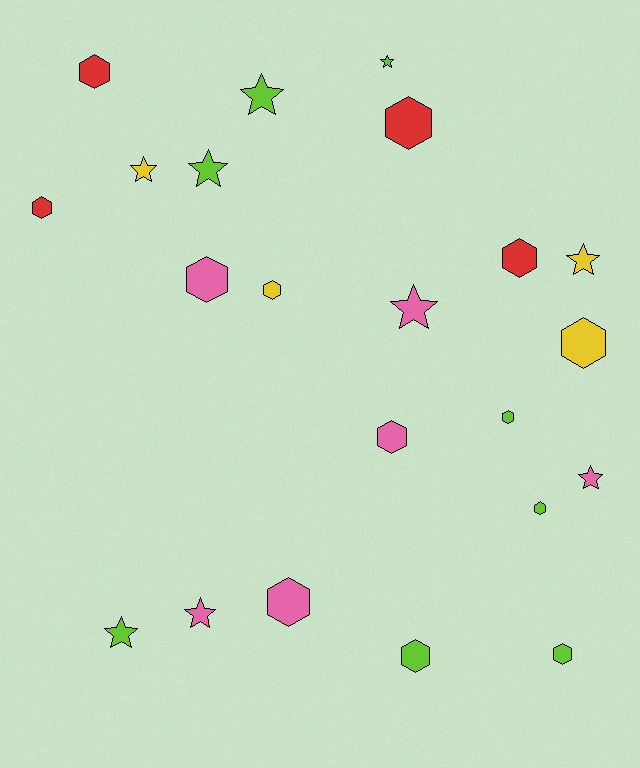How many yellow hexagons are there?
There are 2 yellow hexagons.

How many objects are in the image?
There are 22 objects.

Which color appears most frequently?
Lime, with 8 objects.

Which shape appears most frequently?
Hexagon, with 13 objects.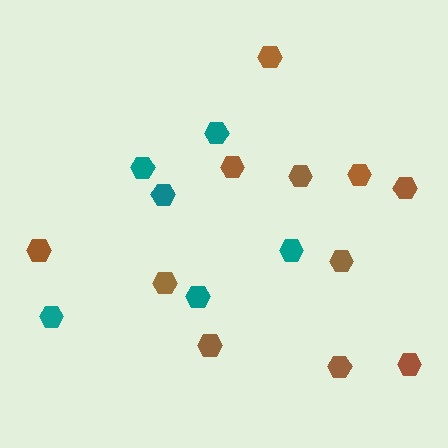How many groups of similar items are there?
There are 2 groups: one group of teal hexagons (6) and one group of brown hexagons (11).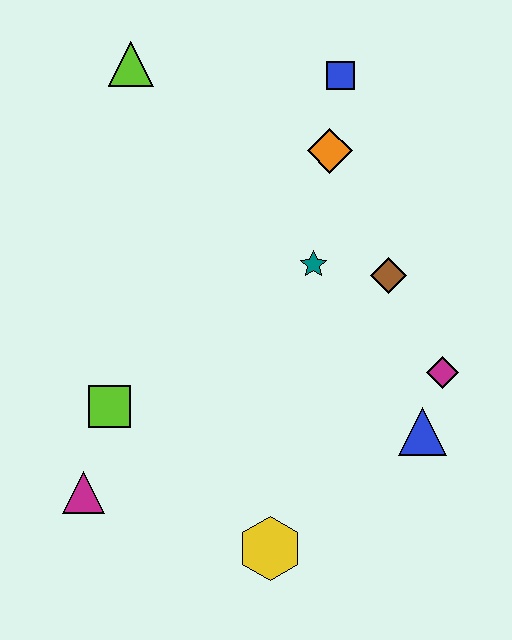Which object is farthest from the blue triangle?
The lime triangle is farthest from the blue triangle.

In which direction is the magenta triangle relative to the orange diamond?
The magenta triangle is below the orange diamond.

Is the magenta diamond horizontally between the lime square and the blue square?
No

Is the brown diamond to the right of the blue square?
Yes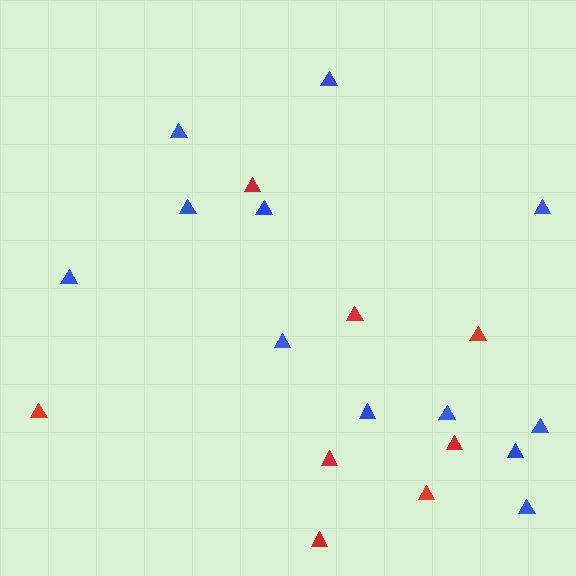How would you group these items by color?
There are 2 groups: one group of blue triangles (12) and one group of red triangles (8).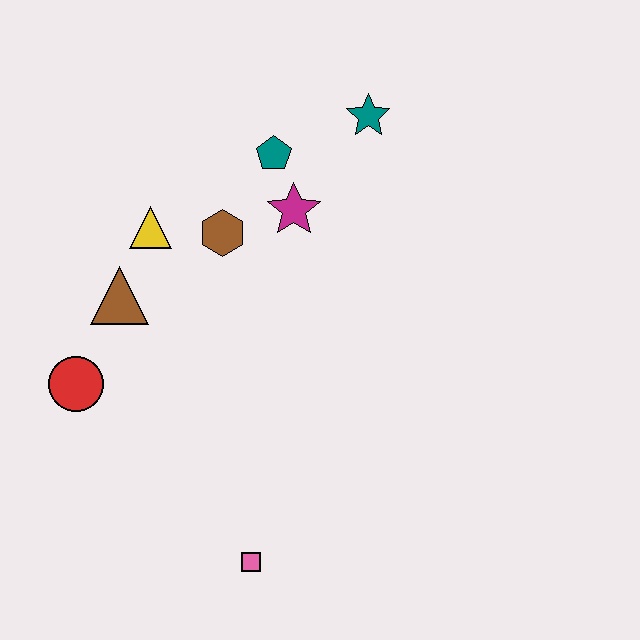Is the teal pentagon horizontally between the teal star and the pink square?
Yes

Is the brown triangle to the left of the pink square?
Yes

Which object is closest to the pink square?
The red circle is closest to the pink square.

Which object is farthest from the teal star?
The pink square is farthest from the teal star.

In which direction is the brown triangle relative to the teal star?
The brown triangle is to the left of the teal star.